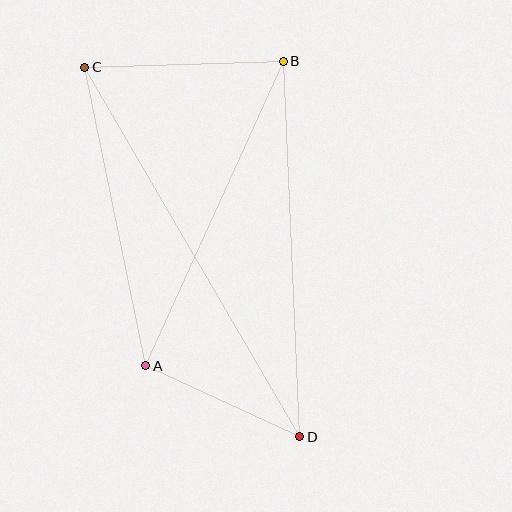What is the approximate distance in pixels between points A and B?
The distance between A and B is approximately 334 pixels.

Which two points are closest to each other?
Points A and D are closest to each other.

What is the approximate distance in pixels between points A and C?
The distance between A and C is approximately 305 pixels.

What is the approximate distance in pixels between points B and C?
The distance between B and C is approximately 199 pixels.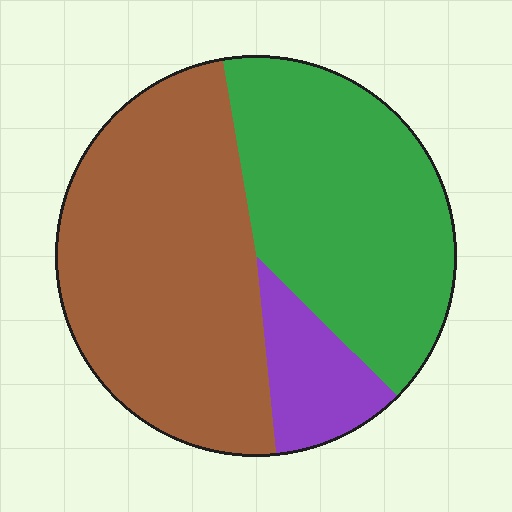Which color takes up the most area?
Brown, at roughly 50%.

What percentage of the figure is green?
Green takes up about two fifths (2/5) of the figure.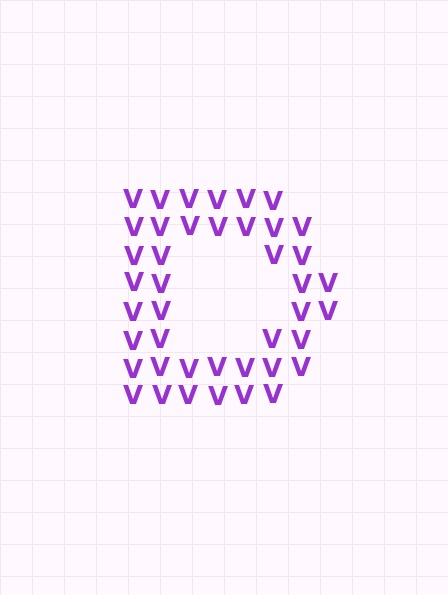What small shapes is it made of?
It is made of small letter V's.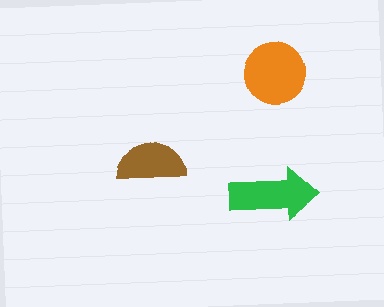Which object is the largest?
The orange circle.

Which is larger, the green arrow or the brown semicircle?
The green arrow.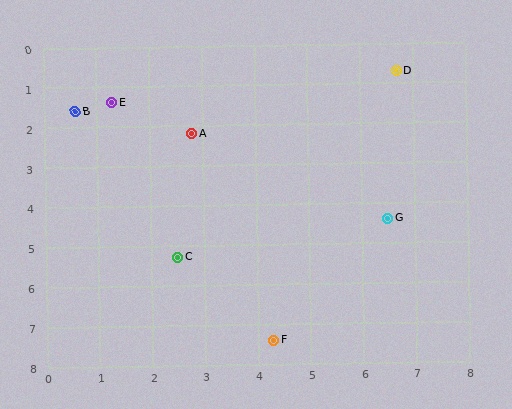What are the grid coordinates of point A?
Point A is at approximately (2.8, 2.2).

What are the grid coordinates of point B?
Point B is at approximately (0.6, 1.6).